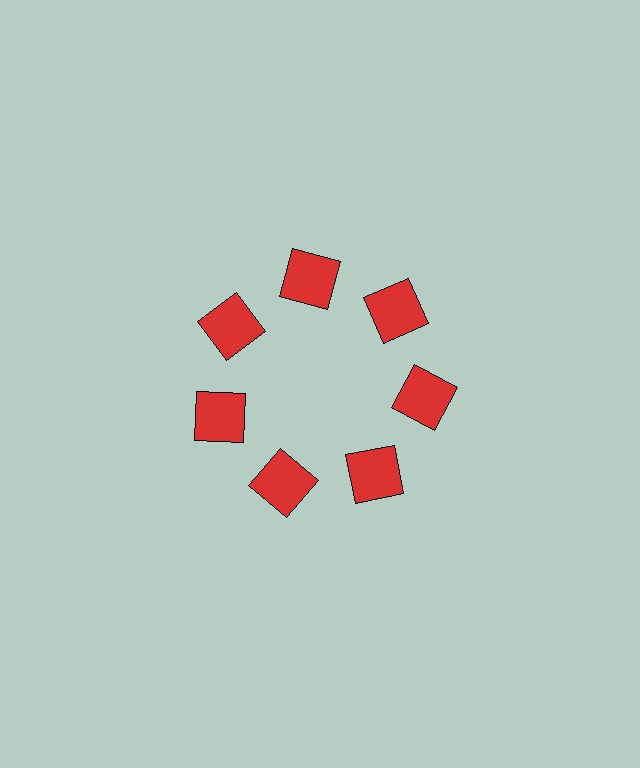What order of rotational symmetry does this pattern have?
This pattern has 7-fold rotational symmetry.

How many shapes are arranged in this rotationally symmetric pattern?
There are 7 shapes, arranged in 7 groups of 1.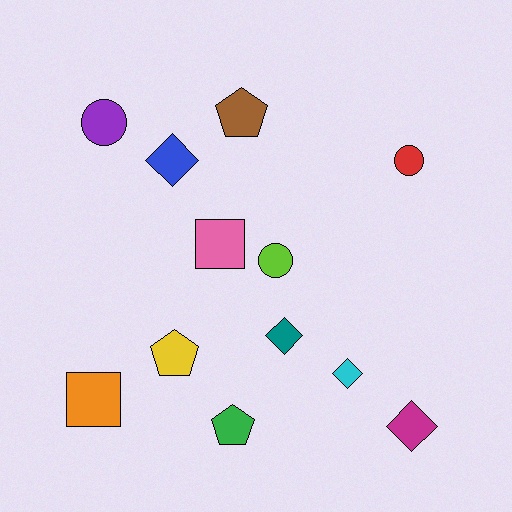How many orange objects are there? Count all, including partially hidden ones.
There is 1 orange object.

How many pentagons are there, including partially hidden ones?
There are 3 pentagons.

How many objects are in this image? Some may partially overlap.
There are 12 objects.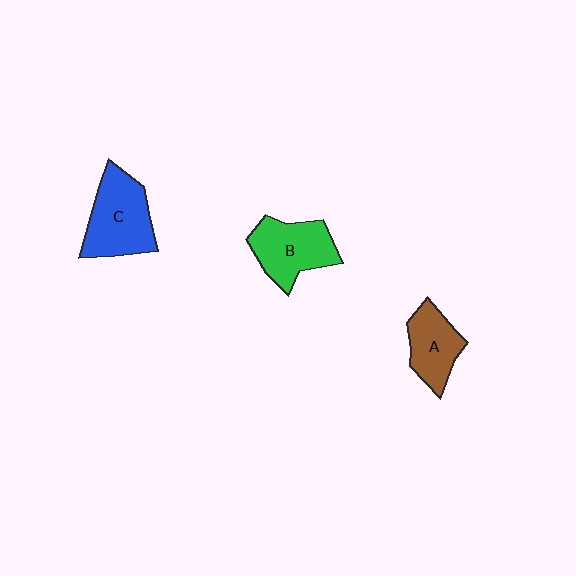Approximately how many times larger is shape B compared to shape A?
Approximately 1.3 times.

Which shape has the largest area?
Shape C (blue).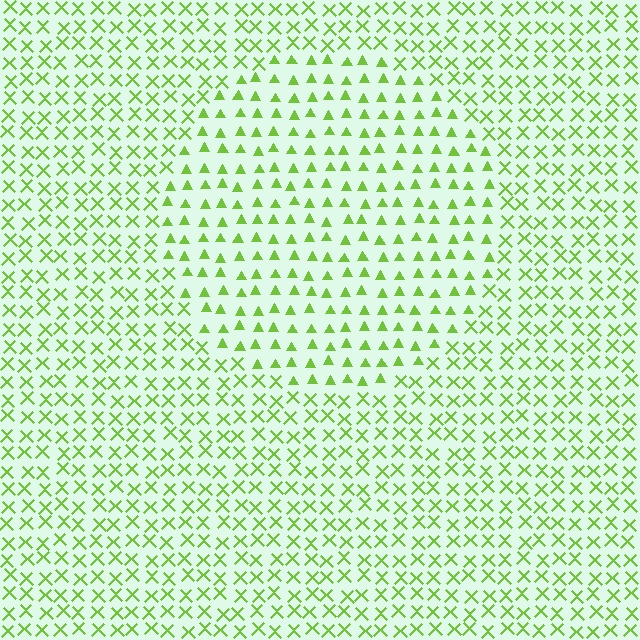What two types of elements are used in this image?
The image uses triangles inside the circle region and X marks outside it.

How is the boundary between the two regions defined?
The boundary is defined by a change in element shape: triangles inside vs. X marks outside. All elements share the same color and spacing.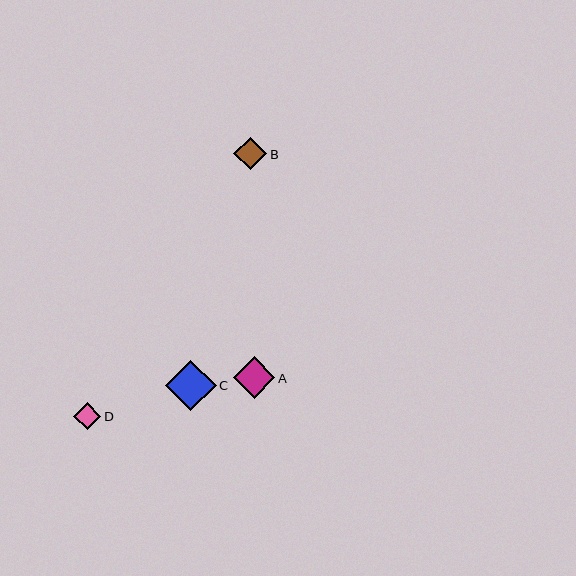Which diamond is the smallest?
Diamond D is the smallest with a size of approximately 27 pixels.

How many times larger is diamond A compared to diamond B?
Diamond A is approximately 1.3 times the size of diamond B.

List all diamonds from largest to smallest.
From largest to smallest: C, A, B, D.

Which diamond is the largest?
Diamond C is the largest with a size of approximately 50 pixels.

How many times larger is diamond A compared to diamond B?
Diamond A is approximately 1.3 times the size of diamond B.